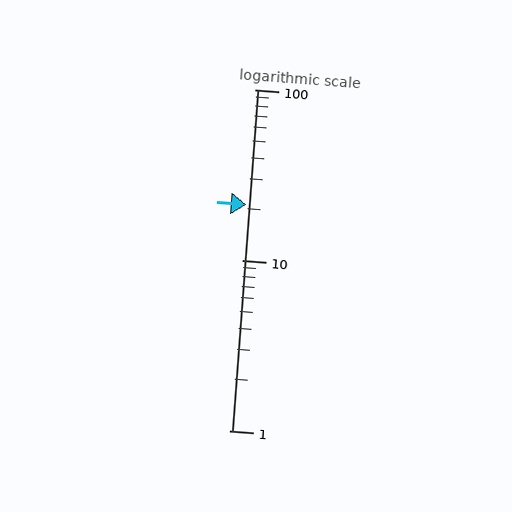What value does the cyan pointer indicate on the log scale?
The pointer indicates approximately 21.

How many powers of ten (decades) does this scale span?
The scale spans 2 decades, from 1 to 100.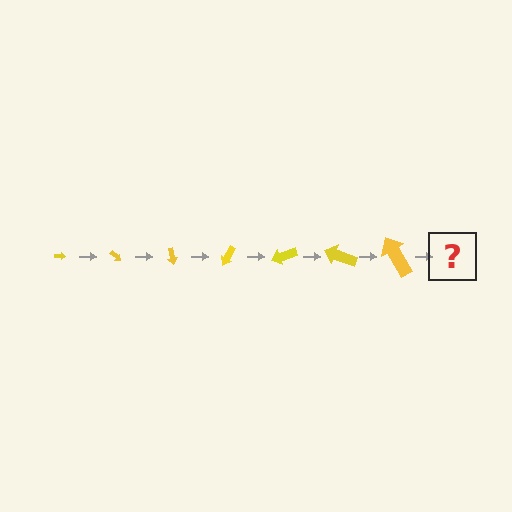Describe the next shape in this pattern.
It should be an arrow, larger than the previous one and rotated 280 degrees from the start.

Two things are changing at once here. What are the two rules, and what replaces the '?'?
The two rules are that the arrow grows larger each step and it rotates 40 degrees each step. The '?' should be an arrow, larger than the previous one and rotated 280 degrees from the start.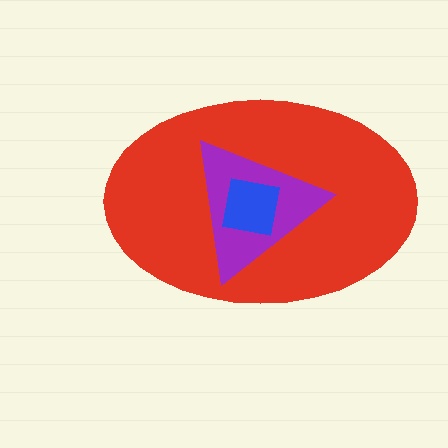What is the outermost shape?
The red ellipse.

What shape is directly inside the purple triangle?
The blue square.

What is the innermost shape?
The blue square.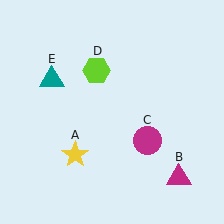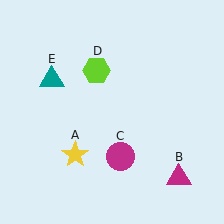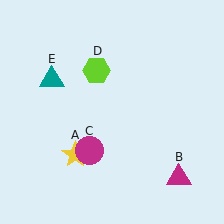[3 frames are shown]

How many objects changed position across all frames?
1 object changed position: magenta circle (object C).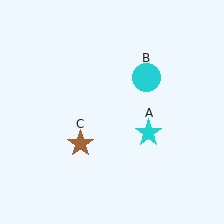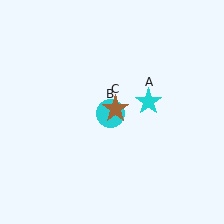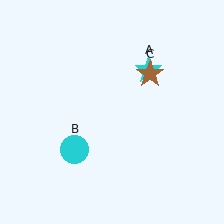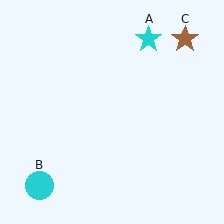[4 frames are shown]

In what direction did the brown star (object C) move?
The brown star (object C) moved up and to the right.